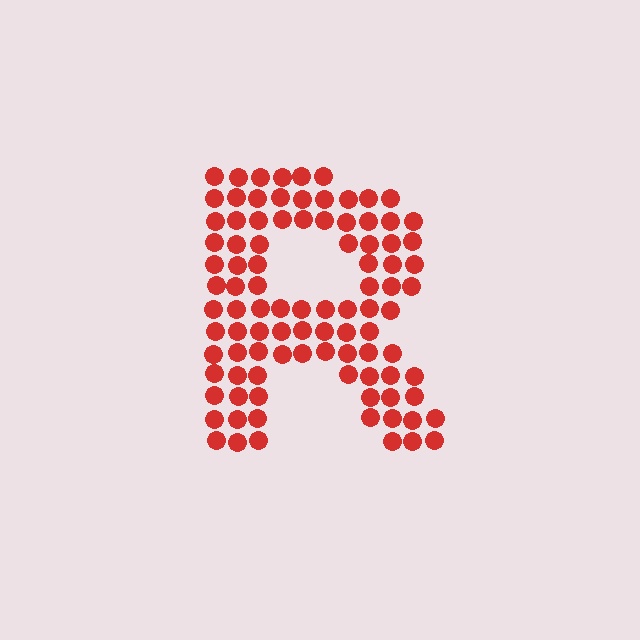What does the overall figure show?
The overall figure shows the letter R.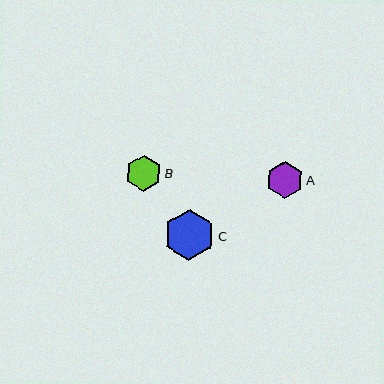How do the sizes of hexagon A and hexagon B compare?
Hexagon A and hexagon B are approximately the same size.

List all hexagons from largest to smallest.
From largest to smallest: C, A, B.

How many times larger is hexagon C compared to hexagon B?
Hexagon C is approximately 1.4 times the size of hexagon B.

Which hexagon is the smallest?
Hexagon B is the smallest with a size of approximately 36 pixels.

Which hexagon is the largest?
Hexagon C is the largest with a size of approximately 51 pixels.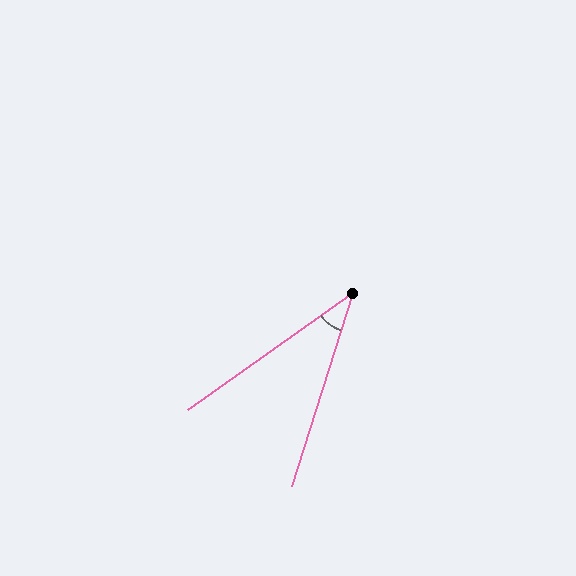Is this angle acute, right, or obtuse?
It is acute.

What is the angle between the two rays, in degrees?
Approximately 37 degrees.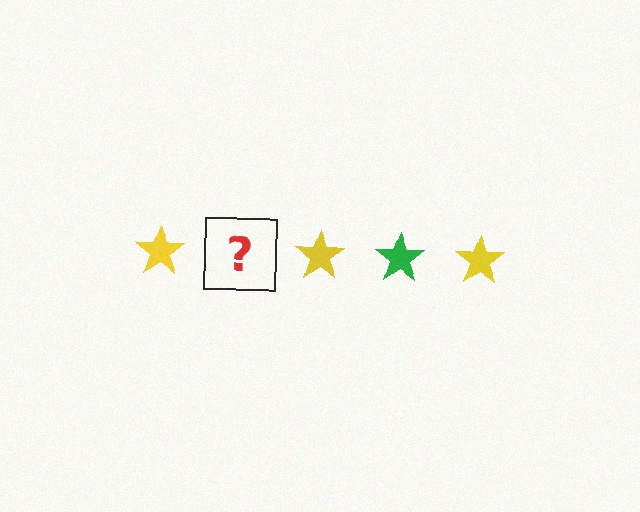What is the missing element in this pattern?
The missing element is a green star.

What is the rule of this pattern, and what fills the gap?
The rule is that the pattern cycles through yellow, green stars. The gap should be filled with a green star.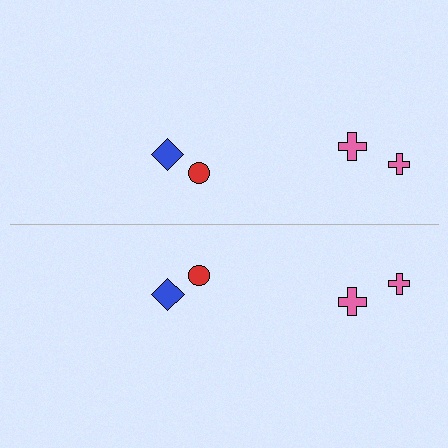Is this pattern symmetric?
Yes, this pattern has bilateral (reflection) symmetry.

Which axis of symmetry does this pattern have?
The pattern has a horizontal axis of symmetry running through the center of the image.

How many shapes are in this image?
There are 8 shapes in this image.